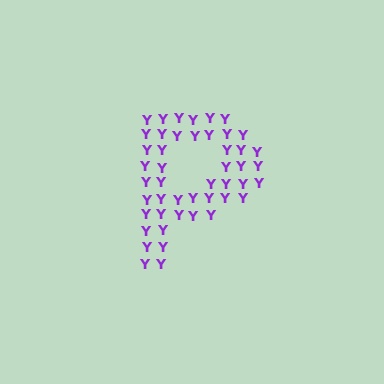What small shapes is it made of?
It is made of small letter Y's.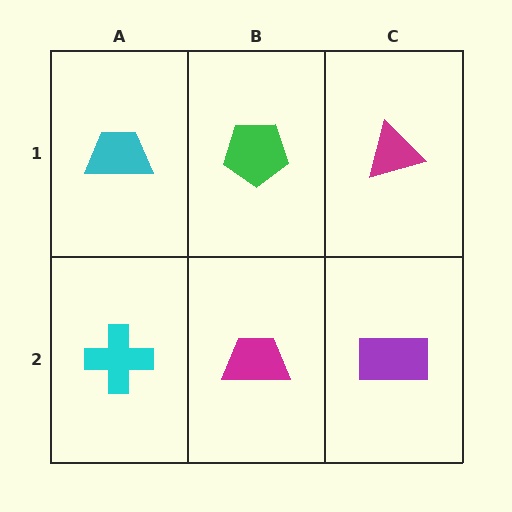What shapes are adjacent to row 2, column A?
A cyan trapezoid (row 1, column A), a magenta trapezoid (row 2, column B).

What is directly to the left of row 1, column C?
A green pentagon.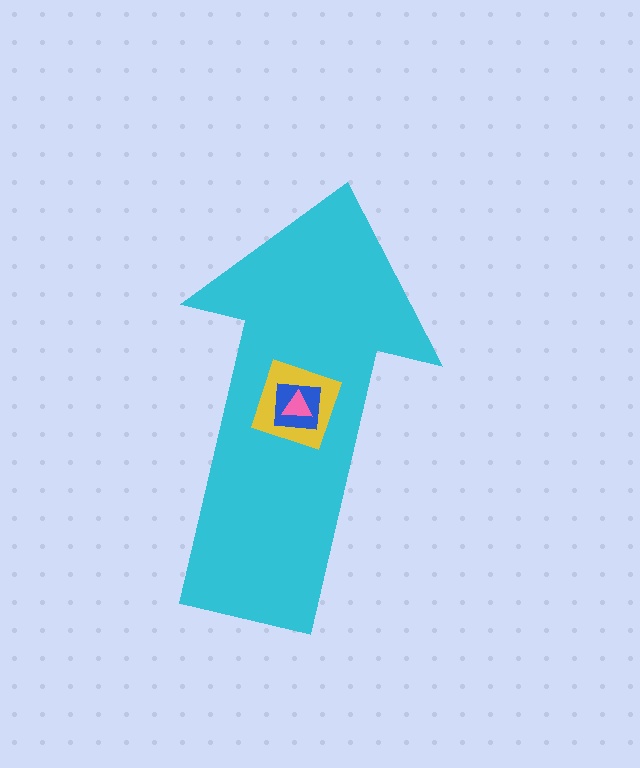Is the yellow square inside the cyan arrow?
Yes.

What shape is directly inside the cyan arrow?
The yellow square.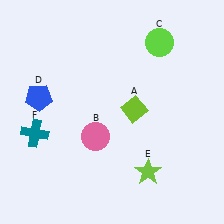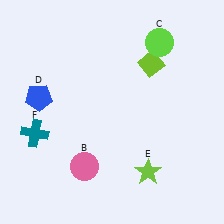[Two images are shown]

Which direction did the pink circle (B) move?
The pink circle (B) moved down.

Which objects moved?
The objects that moved are: the lime diamond (A), the pink circle (B).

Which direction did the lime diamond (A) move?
The lime diamond (A) moved up.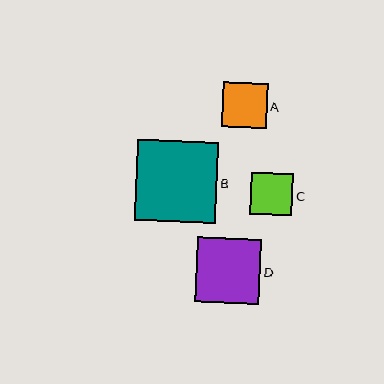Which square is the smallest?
Square C is the smallest with a size of approximately 42 pixels.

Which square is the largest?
Square B is the largest with a size of approximately 81 pixels.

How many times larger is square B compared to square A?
Square B is approximately 1.8 times the size of square A.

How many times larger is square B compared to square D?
Square B is approximately 1.3 times the size of square D.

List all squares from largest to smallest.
From largest to smallest: B, D, A, C.